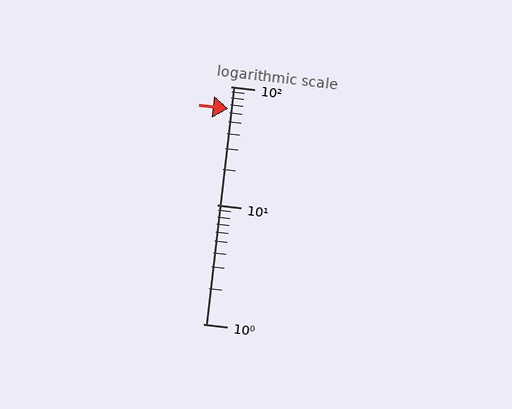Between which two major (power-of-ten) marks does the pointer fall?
The pointer is between 10 and 100.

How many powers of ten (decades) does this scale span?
The scale spans 2 decades, from 1 to 100.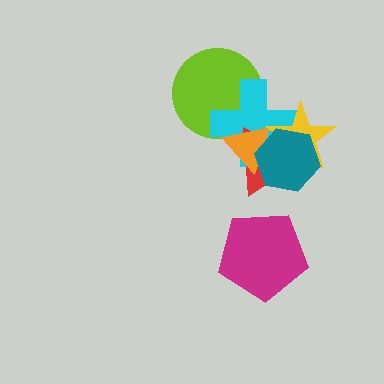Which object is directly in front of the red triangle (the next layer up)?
The orange triangle is directly in front of the red triangle.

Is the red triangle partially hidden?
Yes, it is partially covered by another shape.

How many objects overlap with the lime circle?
2 objects overlap with the lime circle.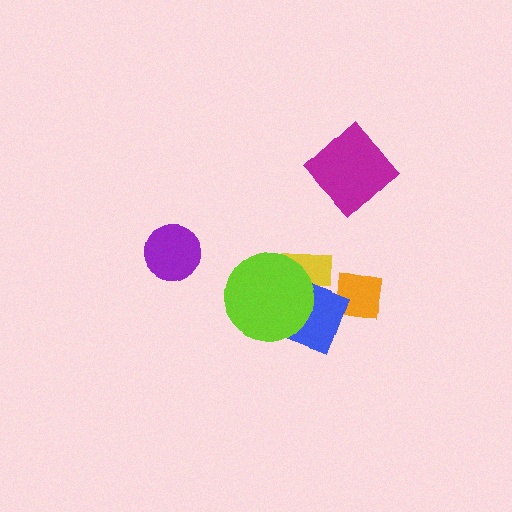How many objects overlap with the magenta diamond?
0 objects overlap with the magenta diamond.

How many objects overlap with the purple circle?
0 objects overlap with the purple circle.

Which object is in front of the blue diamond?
The lime circle is in front of the blue diamond.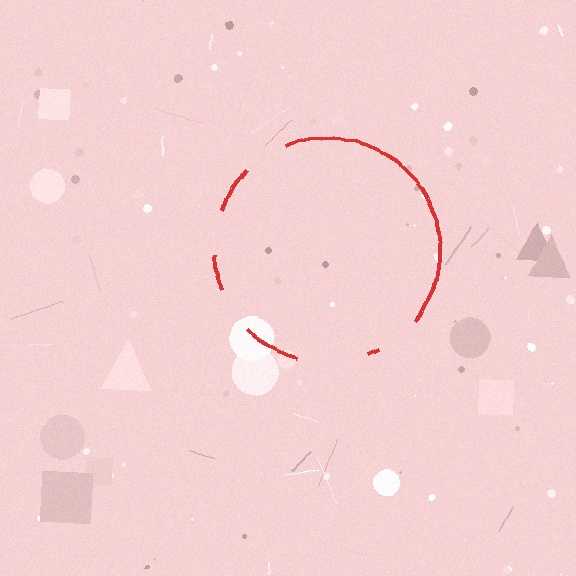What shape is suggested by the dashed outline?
The dashed outline suggests a circle.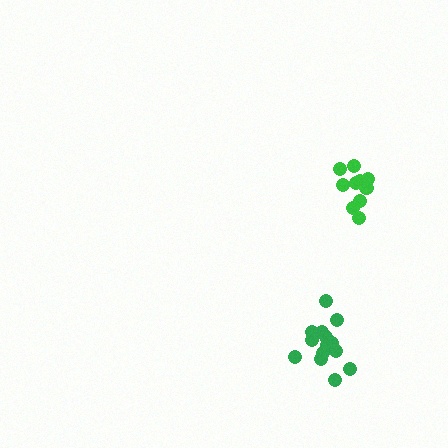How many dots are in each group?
Group 1: 15 dots, Group 2: 10 dots (25 total).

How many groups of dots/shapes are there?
There are 2 groups.